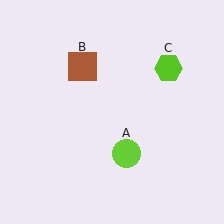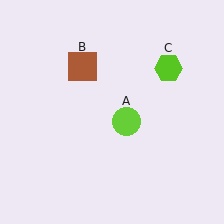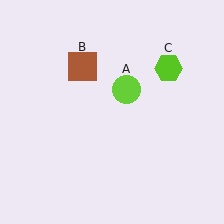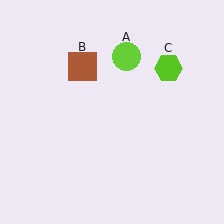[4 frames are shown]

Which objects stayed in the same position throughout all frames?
Brown square (object B) and lime hexagon (object C) remained stationary.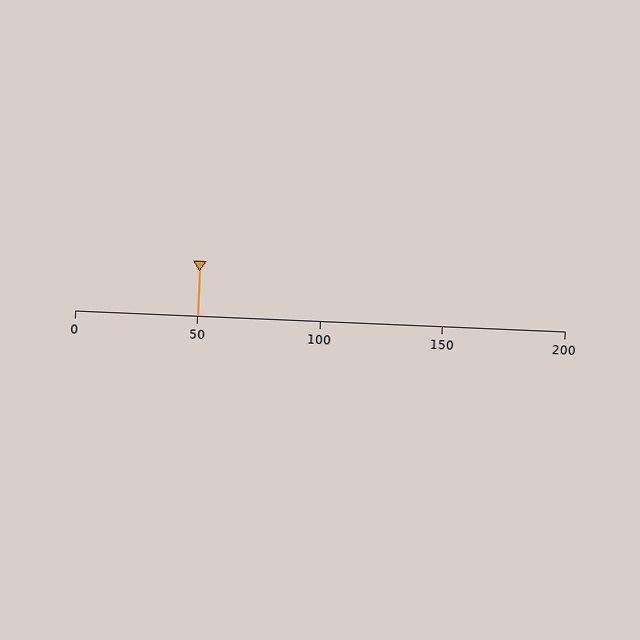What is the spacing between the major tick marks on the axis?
The major ticks are spaced 50 apart.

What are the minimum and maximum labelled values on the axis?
The axis runs from 0 to 200.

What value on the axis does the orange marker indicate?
The marker indicates approximately 50.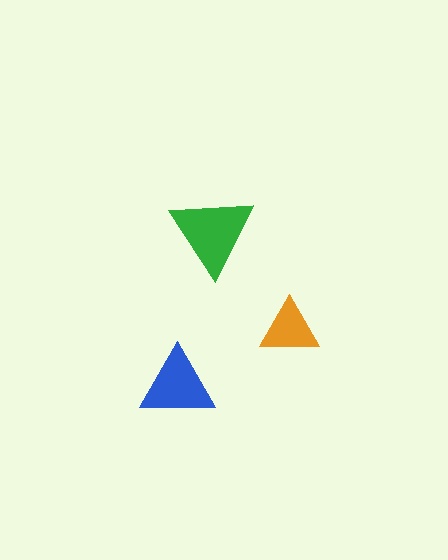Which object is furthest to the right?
The orange triangle is rightmost.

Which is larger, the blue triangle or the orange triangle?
The blue one.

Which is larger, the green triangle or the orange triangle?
The green one.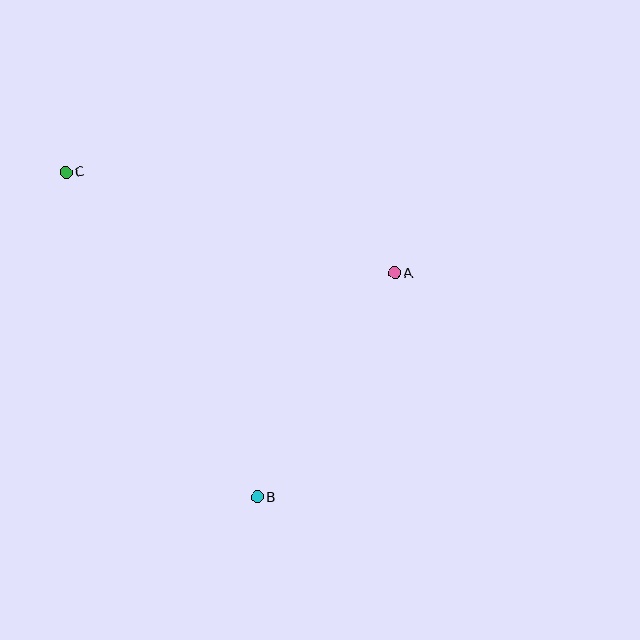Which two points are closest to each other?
Points A and B are closest to each other.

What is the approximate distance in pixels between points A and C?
The distance between A and C is approximately 344 pixels.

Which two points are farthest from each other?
Points B and C are farthest from each other.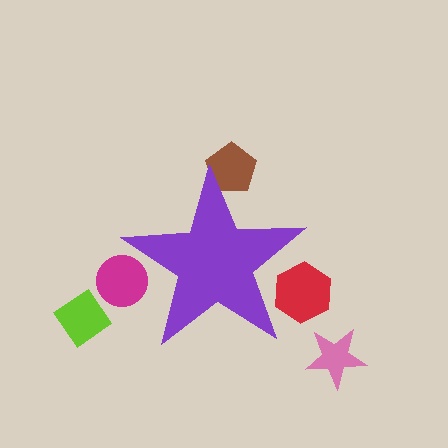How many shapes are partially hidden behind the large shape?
3 shapes are partially hidden.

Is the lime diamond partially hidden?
No, the lime diamond is fully visible.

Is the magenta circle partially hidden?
Yes, the magenta circle is partially hidden behind the purple star.